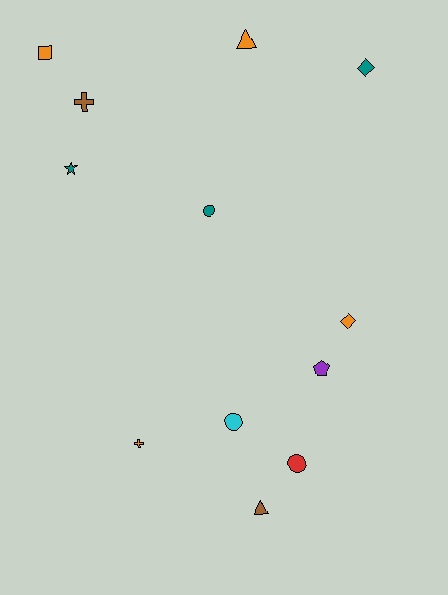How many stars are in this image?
There is 1 star.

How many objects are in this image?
There are 12 objects.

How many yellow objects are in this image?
There are no yellow objects.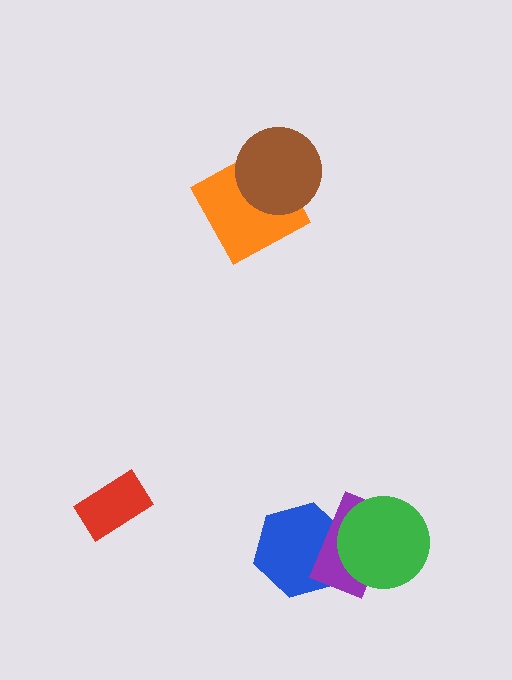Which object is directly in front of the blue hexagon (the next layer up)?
The purple rectangle is directly in front of the blue hexagon.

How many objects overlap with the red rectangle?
0 objects overlap with the red rectangle.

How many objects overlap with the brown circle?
1 object overlaps with the brown circle.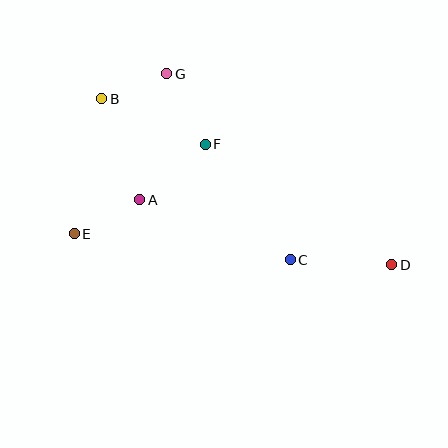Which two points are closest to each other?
Points B and G are closest to each other.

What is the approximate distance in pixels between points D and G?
The distance between D and G is approximately 295 pixels.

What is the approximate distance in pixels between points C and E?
The distance between C and E is approximately 218 pixels.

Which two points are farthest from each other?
Points B and D are farthest from each other.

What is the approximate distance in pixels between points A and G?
The distance between A and G is approximately 129 pixels.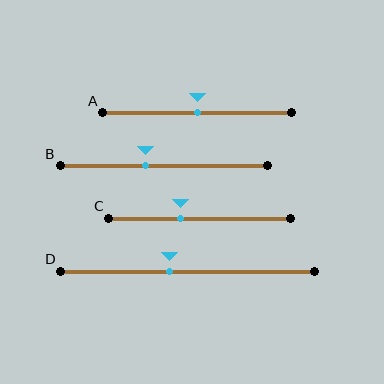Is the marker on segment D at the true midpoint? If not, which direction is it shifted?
No, the marker on segment D is shifted to the left by about 7% of the segment length.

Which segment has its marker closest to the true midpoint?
Segment A has its marker closest to the true midpoint.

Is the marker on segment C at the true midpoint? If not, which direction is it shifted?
No, the marker on segment C is shifted to the left by about 10% of the segment length.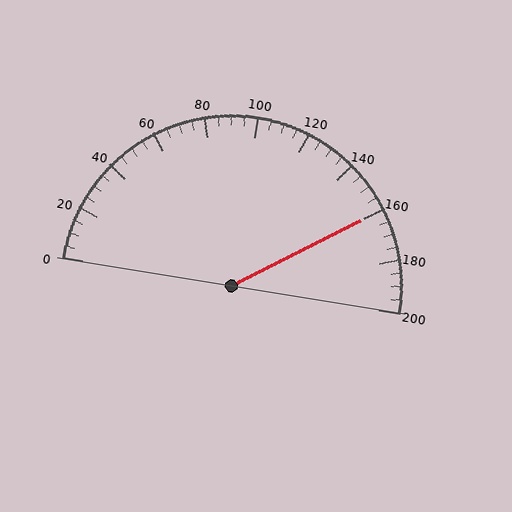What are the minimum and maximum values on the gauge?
The gauge ranges from 0 to 200.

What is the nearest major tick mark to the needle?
The nearest major tick mark is 160.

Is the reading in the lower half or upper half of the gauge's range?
The reading is in the upper half of the range (0 to 200).